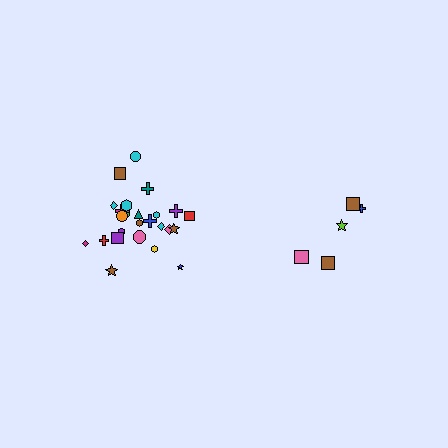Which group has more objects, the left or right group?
The left group.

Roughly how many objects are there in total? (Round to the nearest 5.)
Roughly 30 objects in total.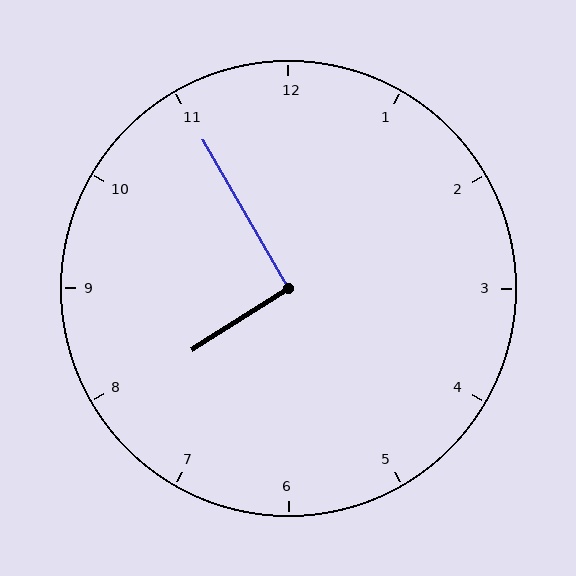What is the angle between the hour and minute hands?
Approximately 92 degrees.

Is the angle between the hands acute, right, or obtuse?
It is right.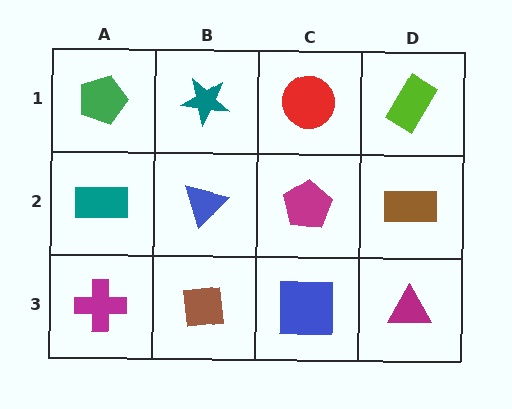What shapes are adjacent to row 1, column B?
A blue triangle (row 2, column B), a green pentagon (row 1, column A), a red circle (row 1, column C).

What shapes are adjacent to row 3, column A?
A teal rectangle (row 2, column A), a brown square (row 3, column B).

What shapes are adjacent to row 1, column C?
A magenta pentagon (row 2, column C), a teal star (row 1, column B), a lime rectangle (row 1, column D).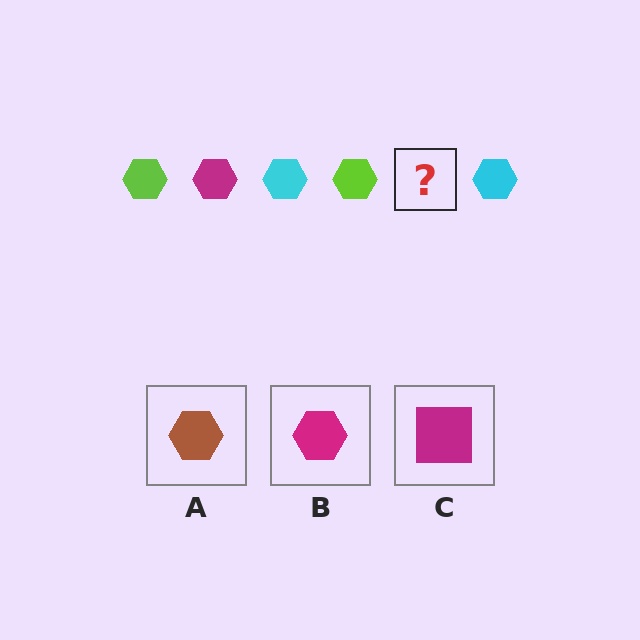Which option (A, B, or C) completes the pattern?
B.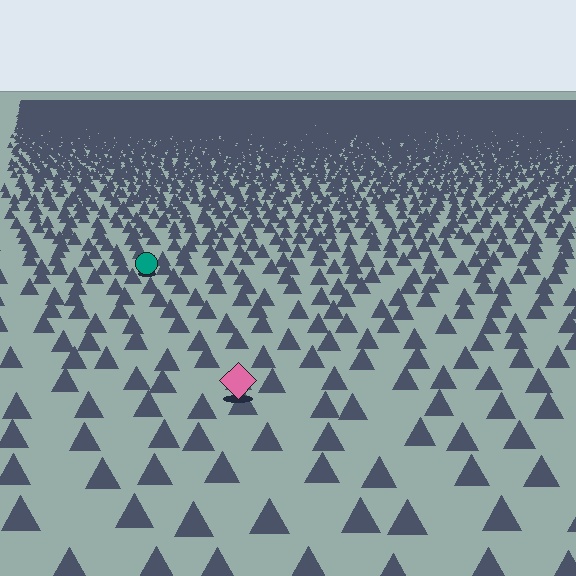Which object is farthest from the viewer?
The teal circle is farthest from the viewer. It appears smaller and the ground texture around it is denser.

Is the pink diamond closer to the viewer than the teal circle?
Yes. The pink diamond is closer — you can tell from the texture gradient: the ground texture is coarser near it.